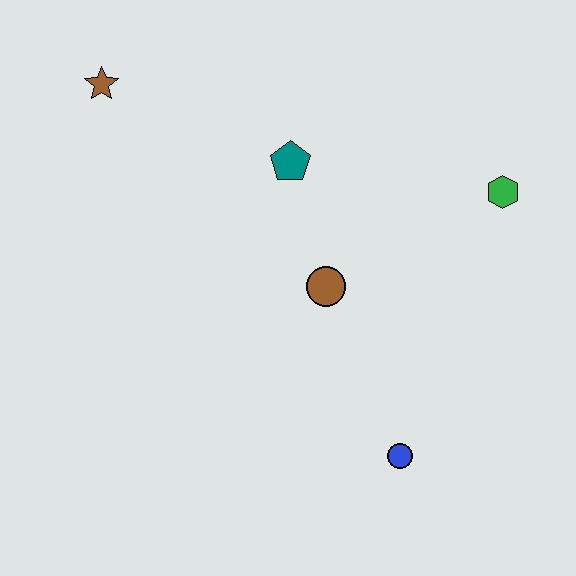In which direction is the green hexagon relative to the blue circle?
The green hexagon is above the blue circle.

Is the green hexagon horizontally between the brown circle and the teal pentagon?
No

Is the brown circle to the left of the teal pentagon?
No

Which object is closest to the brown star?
The teal pentagon is closest to the brown star.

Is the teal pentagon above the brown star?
No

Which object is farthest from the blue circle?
The brown star is farthest from the blue circle.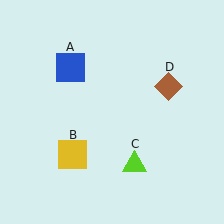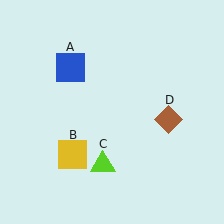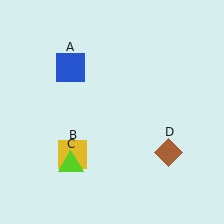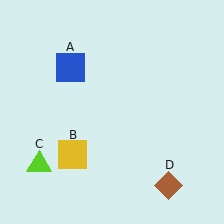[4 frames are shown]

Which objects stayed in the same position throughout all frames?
Blue square (object A) and yellow square (object B) remained stationary.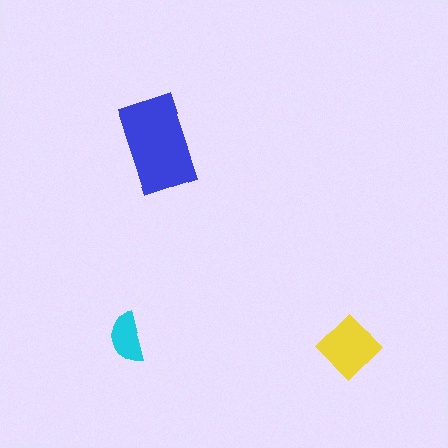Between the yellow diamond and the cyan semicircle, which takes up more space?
The yellow diamond.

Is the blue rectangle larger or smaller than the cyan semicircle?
Larger.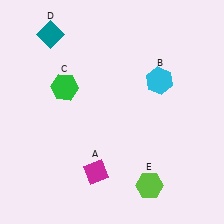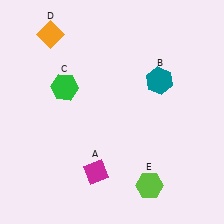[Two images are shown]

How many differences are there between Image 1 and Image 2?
There are 2 differences between the two images.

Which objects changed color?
B changed from cyan to teal. D changed from teal to orange.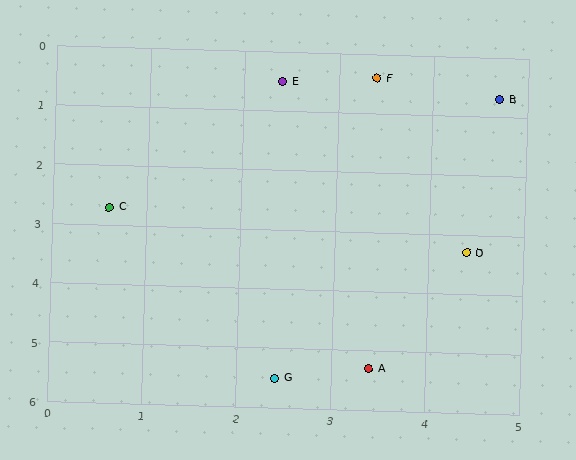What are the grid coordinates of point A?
Point A is at approximately (3.4, 5.3).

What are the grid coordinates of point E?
Point E is at approximately (2.4, 0.5).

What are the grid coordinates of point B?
Point B is at approximately (4.7, 0.7).